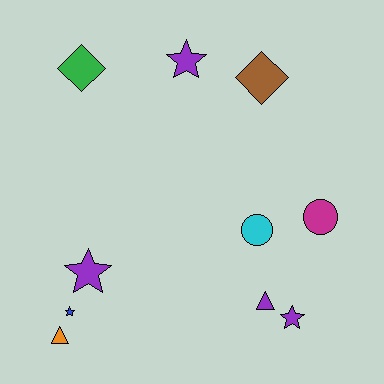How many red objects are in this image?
There are no red objects.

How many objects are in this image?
There are 10 objects.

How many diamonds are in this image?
There are 2 diamonds.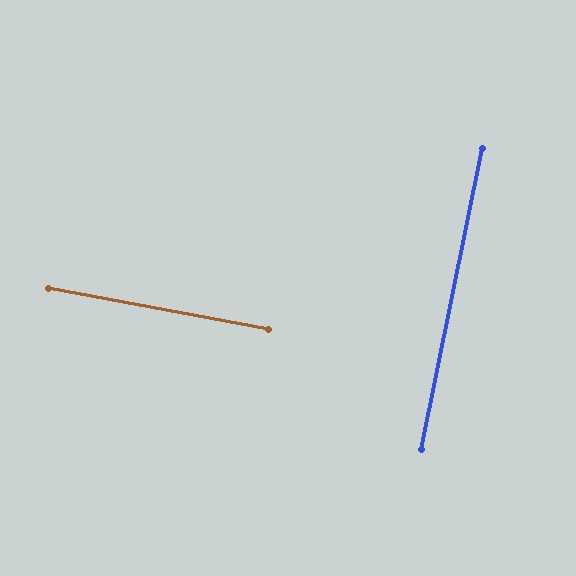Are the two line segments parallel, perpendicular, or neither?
Perpendicular — they meet at approximately 89°.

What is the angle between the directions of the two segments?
Approximately 89 degrees.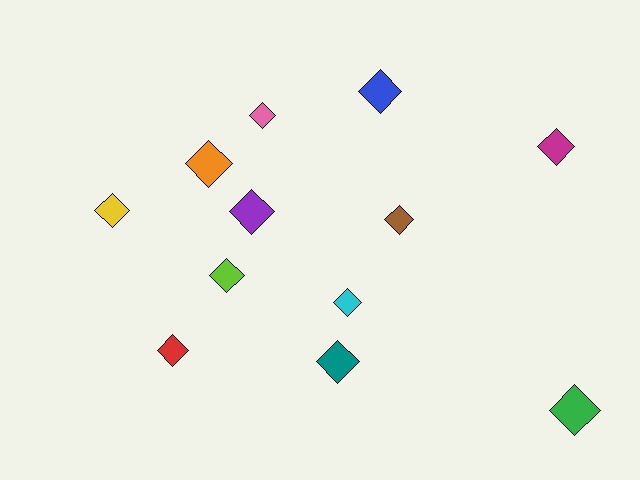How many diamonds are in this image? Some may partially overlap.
There are 12 diamonds.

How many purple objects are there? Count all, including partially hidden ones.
There is 1 purple object.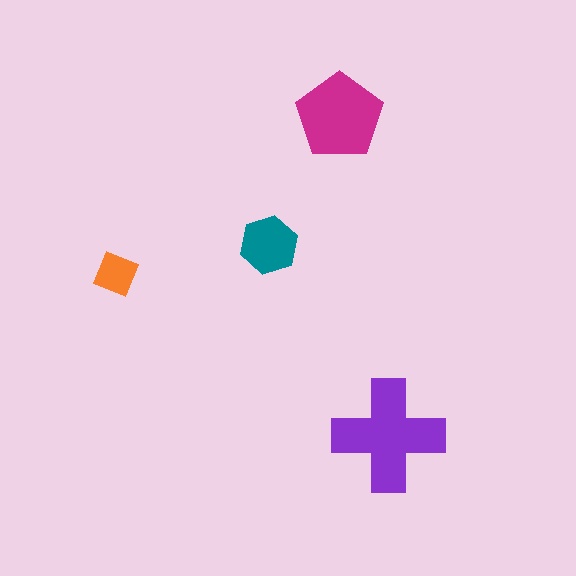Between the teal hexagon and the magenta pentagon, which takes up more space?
The magenta pentagon.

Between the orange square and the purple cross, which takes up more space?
The purple cross.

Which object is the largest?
The purple cross.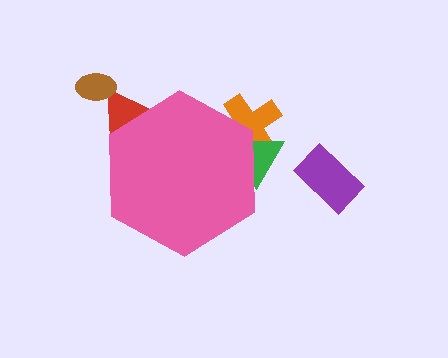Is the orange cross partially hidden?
Yes, the orange cross is partially hidden behind the pink hexagon.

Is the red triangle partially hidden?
Yes, the red triangle is partially hidden behind the pink hexagon.